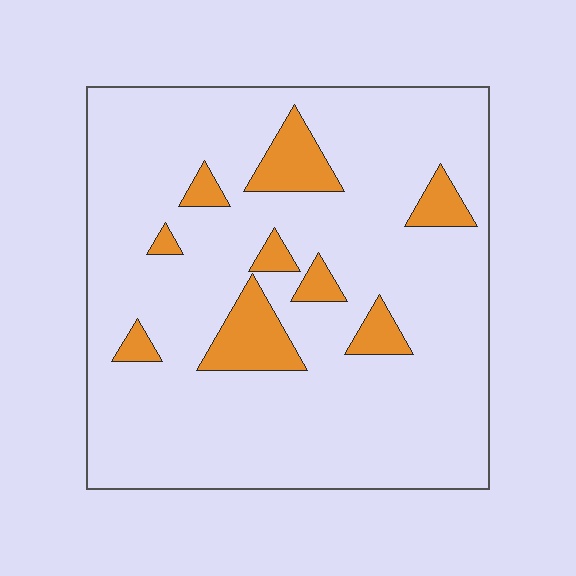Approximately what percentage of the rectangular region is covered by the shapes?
Approximately 10%.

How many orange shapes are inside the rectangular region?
9.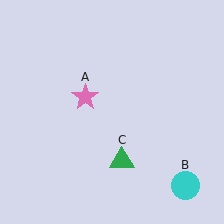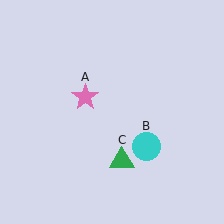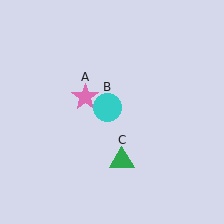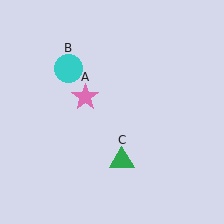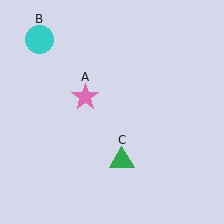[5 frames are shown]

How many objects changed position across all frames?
1 object changed position: cyan circle (object B).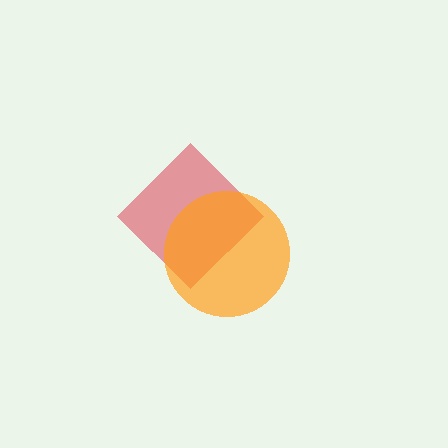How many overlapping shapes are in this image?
There are 2 overlapping shapes in the image.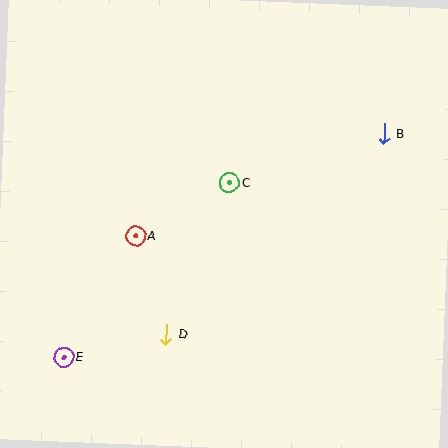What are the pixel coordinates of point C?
Point C is at (229, 182).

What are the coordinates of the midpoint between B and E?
The midpoint between B and E is at (224, 245).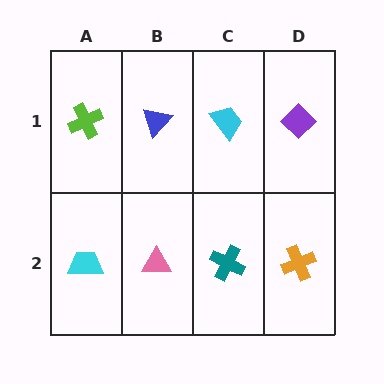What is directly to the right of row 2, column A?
A pink triangle.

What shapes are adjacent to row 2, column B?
A blue triangle (row 1, column B), a cyan trapezoid (row 2, column A), a teal cross (row 2, column C).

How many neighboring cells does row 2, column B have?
3.